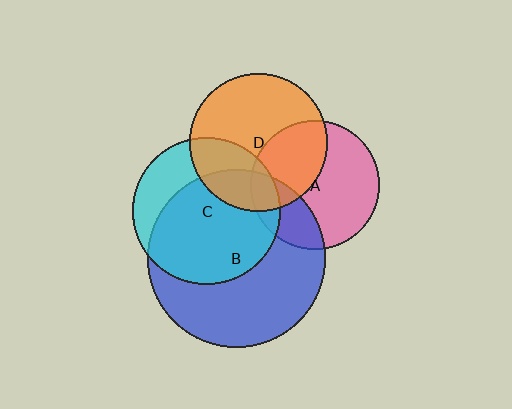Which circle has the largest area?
Circle B (blue).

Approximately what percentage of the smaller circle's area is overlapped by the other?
Approximately 10%.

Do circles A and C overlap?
Yes.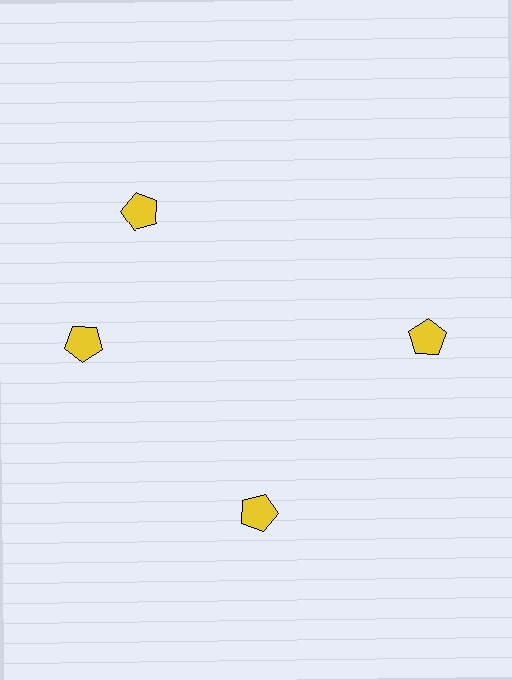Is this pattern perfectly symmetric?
No. The 4 yellow pentagons are arranged in a ring, but one element near the 12 o'clock position is rotated out of alignment along the ring, breaking the 4-fold rotational symmetry.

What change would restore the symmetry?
The symmetry would be restored by rotating it back into even spacing with its neighbors so that all 4 pentagons sit at equal angles and equal distance from the center.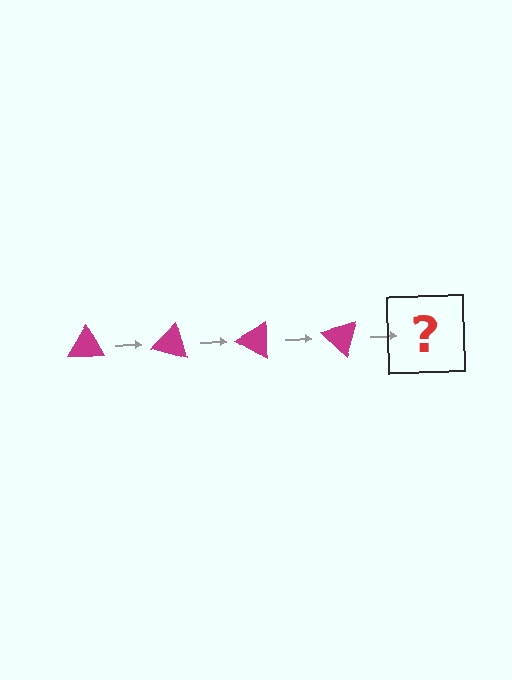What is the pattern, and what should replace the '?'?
The pattern is that the triangle rotates 15 degrees each step. The '?' should be a magenta triangle rotated 60 degrees.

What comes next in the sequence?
The next element should be a magenta triangle rotated 60 degrees.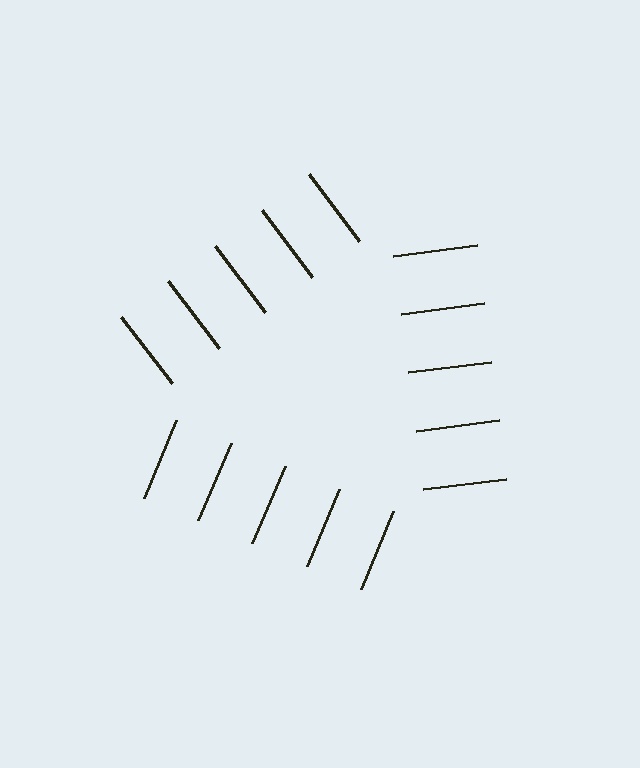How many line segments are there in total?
15 — 5 along each of the 3 edges.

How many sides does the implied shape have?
3 sides — the line-ends trace a triangle.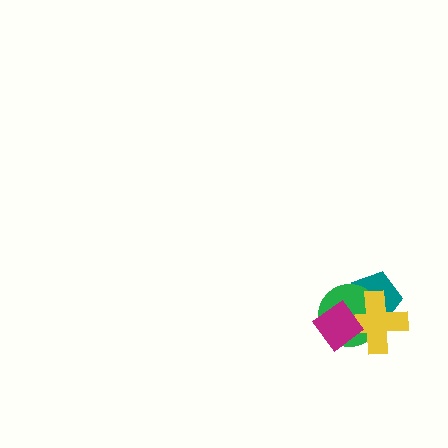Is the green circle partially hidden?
Yes, it is partially covered by another shape.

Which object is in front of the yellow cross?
The magenta diamond is in front of the yellow cross.